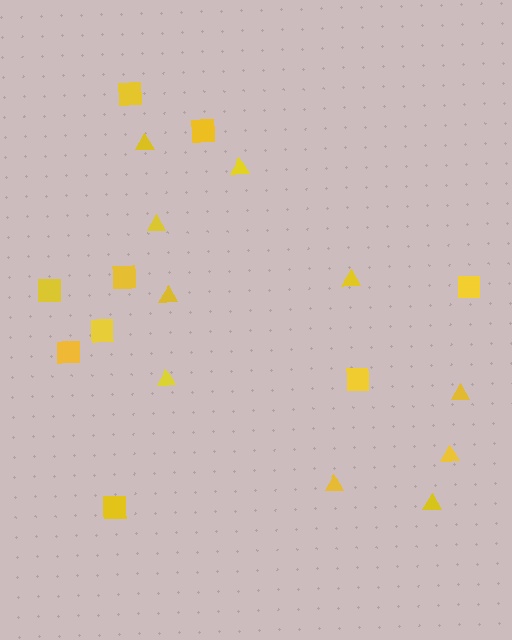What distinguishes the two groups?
There are 2 groups: one group of squares (9) and one group of triangles (10).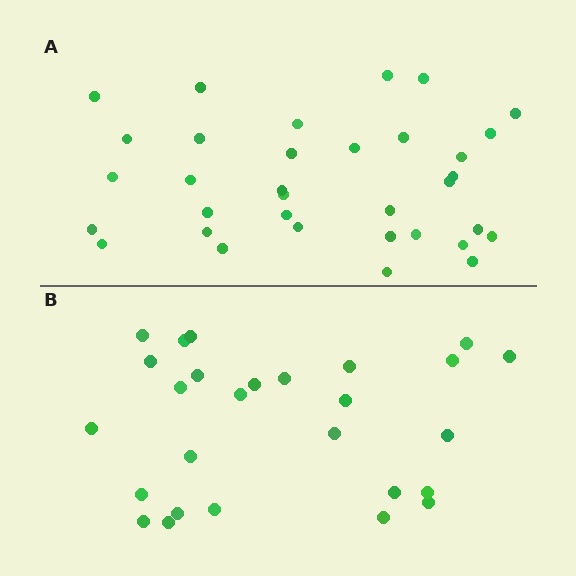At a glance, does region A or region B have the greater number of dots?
Region A (the top region) has more dots.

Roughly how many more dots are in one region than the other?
Region A has roughly 8 or so more dots than region B.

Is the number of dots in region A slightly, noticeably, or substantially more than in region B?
Region A has noticeably more, but not dramatically so. The ratio is roughly 1.3 to 1.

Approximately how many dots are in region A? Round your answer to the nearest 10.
About 30 dots. (The exact count is 34, which rounds to 30.)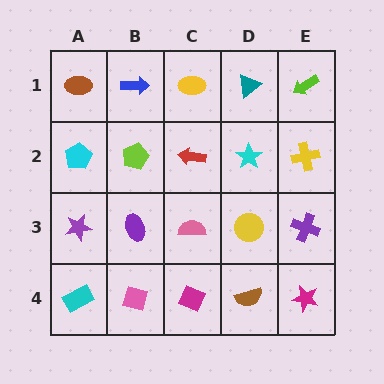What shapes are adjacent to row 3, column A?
A cyan pentagon (row 2, column A), a cyan rectangle (row 4, column A), a purple ellipse (row 3, column B).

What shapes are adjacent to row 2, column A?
A brown ellipse (row 1, column A), a purple star (row 3, column A), a lime pentagon (row 2, column B).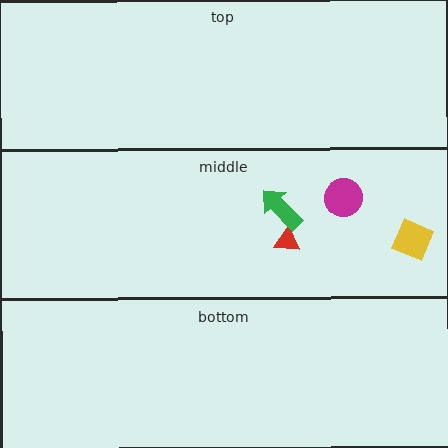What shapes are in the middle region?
The red triangle, the magenta circle, the green arrow, the yellow diamond.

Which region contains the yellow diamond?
The middle region.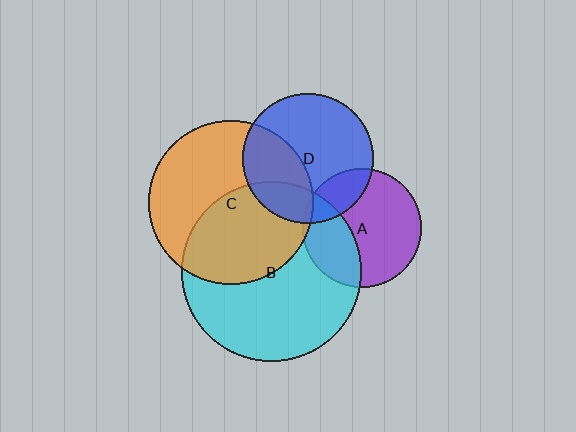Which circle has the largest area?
Circle B (cyan).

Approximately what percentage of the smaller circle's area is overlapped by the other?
Approximately 30%.